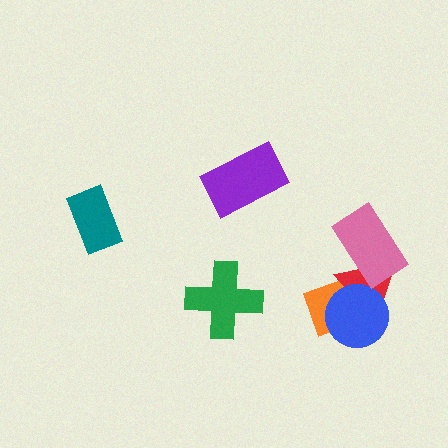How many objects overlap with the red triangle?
3 objects overlap with the red triangle.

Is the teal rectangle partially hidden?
No, no other shape covers it.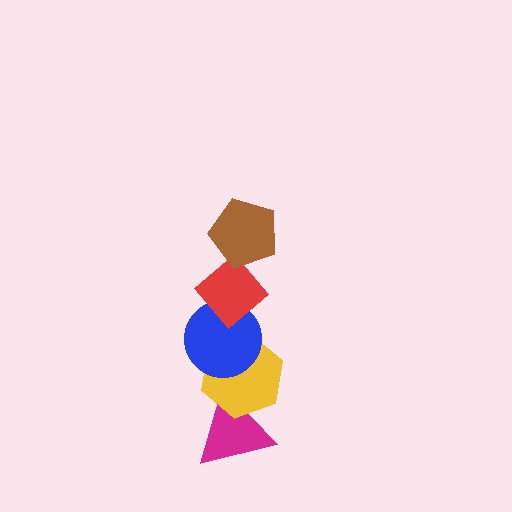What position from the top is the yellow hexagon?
The yellow hexagon is 4th from the top.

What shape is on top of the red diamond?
The brown pentagon is on top of the red diamond.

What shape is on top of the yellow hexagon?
The blue circle is on top of the yellow hexagon.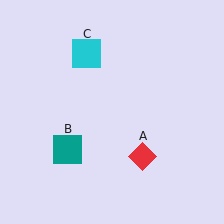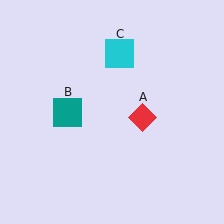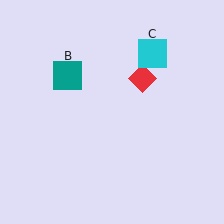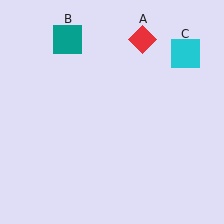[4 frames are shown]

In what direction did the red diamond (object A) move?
The red diamond (object A) moved up.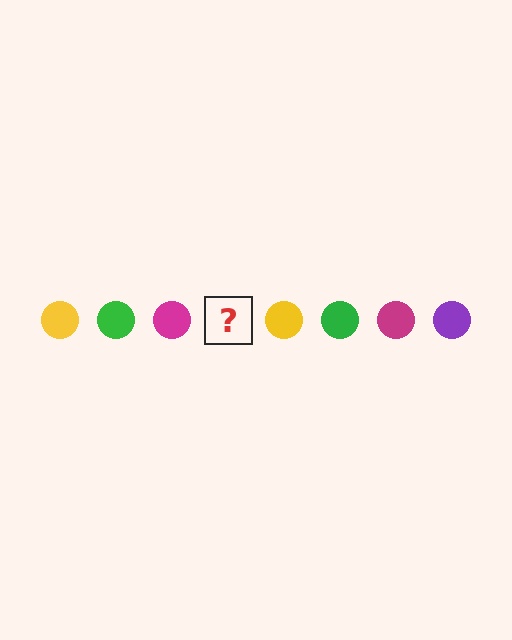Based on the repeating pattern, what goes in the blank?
The blank should be a purple circle.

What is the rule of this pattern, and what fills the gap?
The rule is that the pattern cycles through yellow, green, magenta, purple circles. The gap should be filled with a purple circle.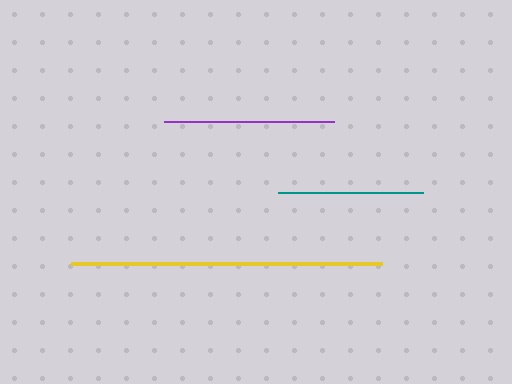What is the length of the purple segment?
The purple segment is approximately 171 pixels long.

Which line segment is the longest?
The yellow line is the longest at approximately 311 pixels.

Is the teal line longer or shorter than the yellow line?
The yellow line is longer than the teal line.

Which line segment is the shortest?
The teal line is the shortest at approximately 145 pixels.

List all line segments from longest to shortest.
From longest to shortest: yellow, purple, teal.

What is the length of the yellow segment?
The yellow segment is approximately 311 pixels long.